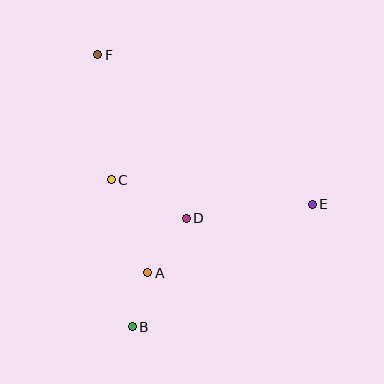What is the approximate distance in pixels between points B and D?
The distance between B and D is approximately 121 pixels.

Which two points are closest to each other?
Points A and B are closest to each other.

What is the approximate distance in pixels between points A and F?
The distance between A and F is approximately 224 pixels.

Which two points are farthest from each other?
Points B and F are farthest from each other.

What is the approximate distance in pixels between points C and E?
The distance between C and E is approximately 202 pixels.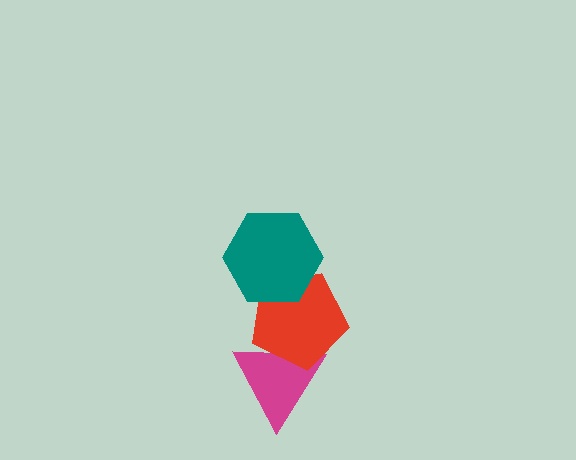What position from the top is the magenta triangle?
The magenta triangle is 3rd from the top.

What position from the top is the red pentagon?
The red pentagon is 2nd from the top.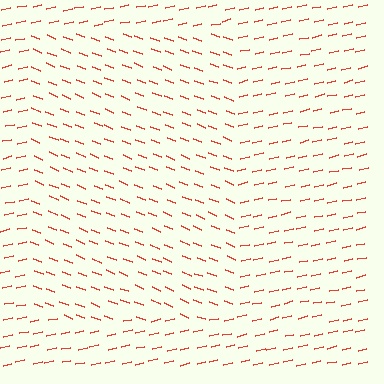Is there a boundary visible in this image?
Yes, there is a texture boundary formed by a change in line orientation.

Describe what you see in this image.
The image is filled with small red line segments. A rectangle region in the image has lines oriented differently from the surrounding lines, creating a visible texture boundary.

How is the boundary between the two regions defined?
The boundary is defined purely by a change in line orientation (approximately 34 degrees difference). All lines are the same color and thickness.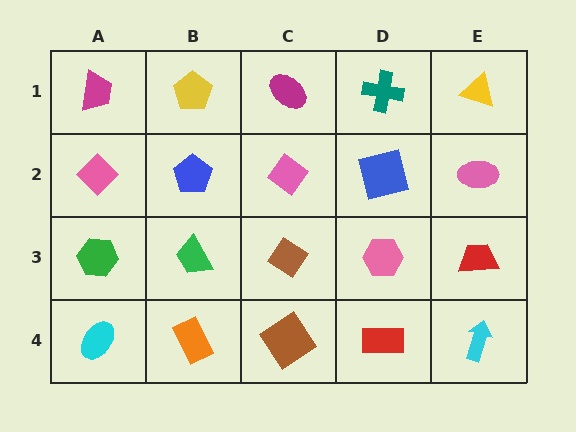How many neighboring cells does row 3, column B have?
4.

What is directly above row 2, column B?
A yellow pentagon.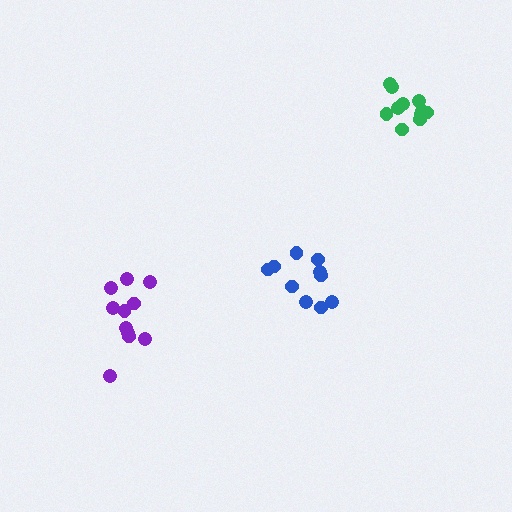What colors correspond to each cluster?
The clusters are colored: blue, purple, green.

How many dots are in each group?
Group 1: 10 dots, Group 2: 11 dots, Group 3: 11 dots (32 total).